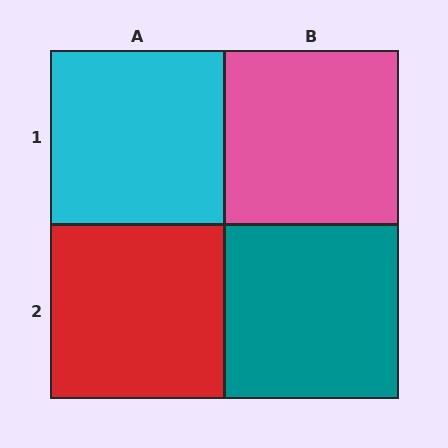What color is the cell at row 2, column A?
Red.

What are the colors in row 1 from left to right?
Cyan, pink.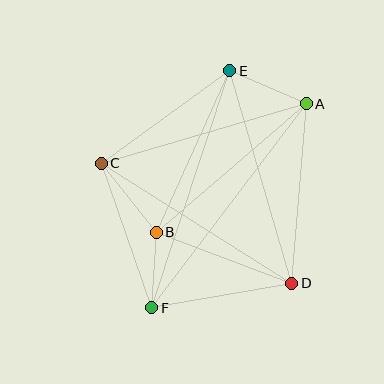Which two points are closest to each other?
Points B and F are closest to each other.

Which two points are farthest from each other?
Points A and F are farthest from each other.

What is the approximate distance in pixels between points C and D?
The distance between C and D is approximately 225 pixels.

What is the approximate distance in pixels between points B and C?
The distance between B and C is approximately 88 pixels.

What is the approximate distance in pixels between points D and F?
The distance between D and F is approximately 142 pixels.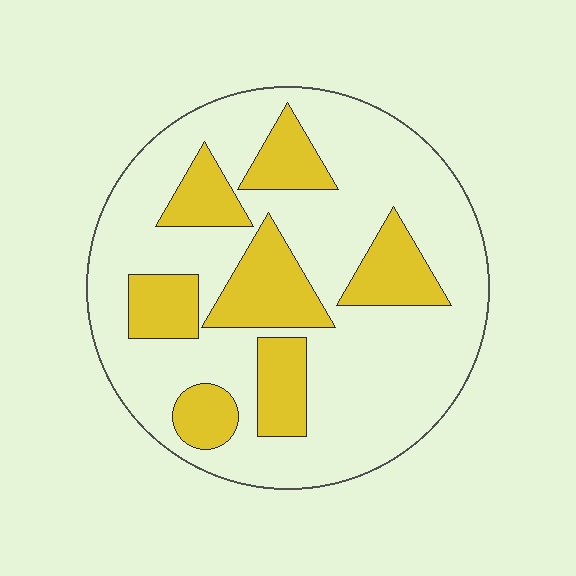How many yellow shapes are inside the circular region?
7.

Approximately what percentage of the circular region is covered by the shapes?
Approximately 30%.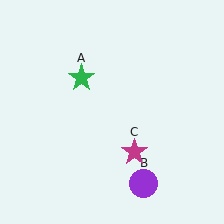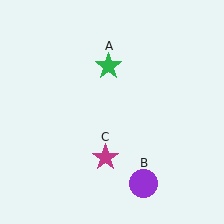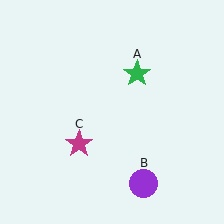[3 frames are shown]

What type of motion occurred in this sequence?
The green star (object A), magenta star (object C) rotated clockwise around the center of the scene.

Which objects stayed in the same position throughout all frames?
Purple circle (object B) remained stationary.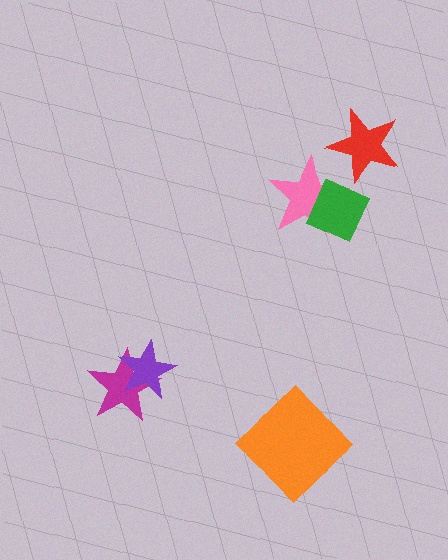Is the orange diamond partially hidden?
No, no other shape covers it.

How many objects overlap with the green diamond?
1 object overlaps with the green diamond.